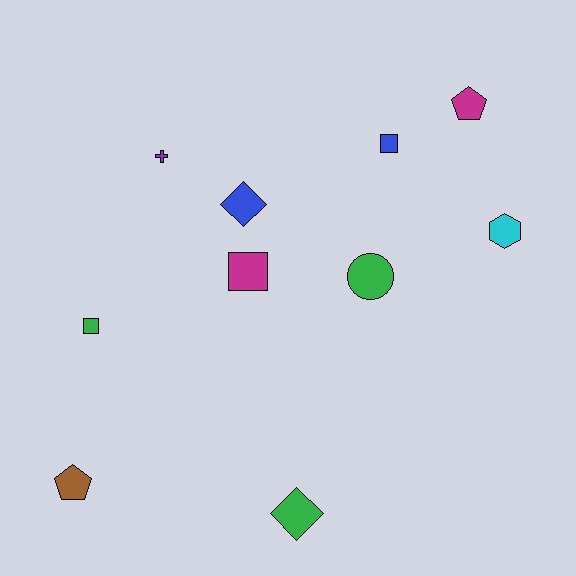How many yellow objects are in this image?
There are no yellow objects.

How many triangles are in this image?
There are no triangles.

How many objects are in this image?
There are 10 objects.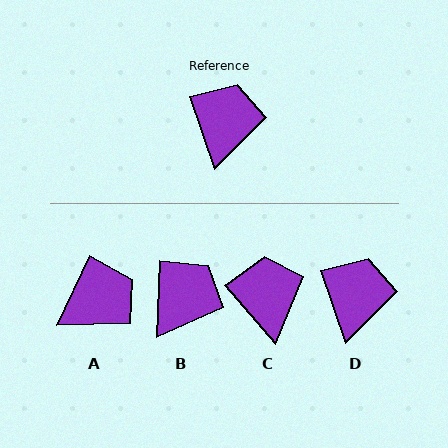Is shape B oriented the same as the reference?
No, it is off by about 21 degrees.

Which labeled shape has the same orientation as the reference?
D.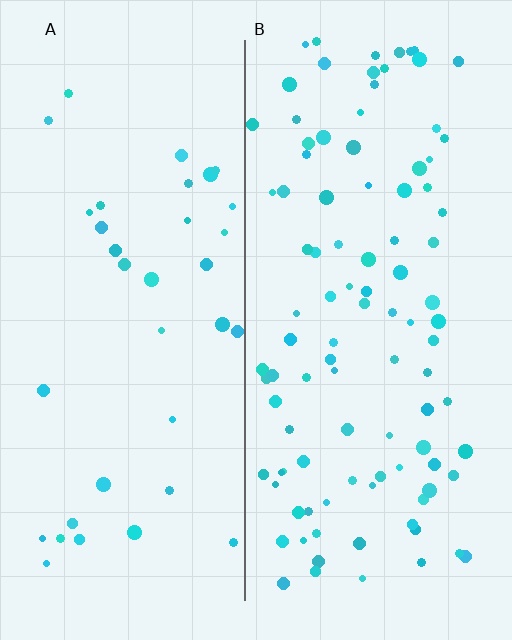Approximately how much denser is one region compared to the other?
Approximately 2.9× — region B over region A.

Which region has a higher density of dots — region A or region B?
B (the right).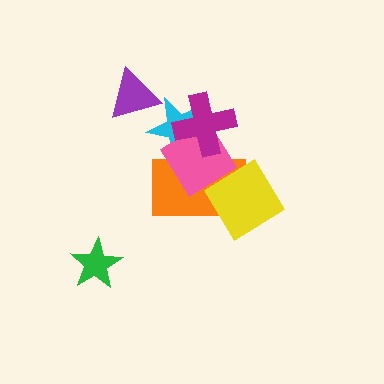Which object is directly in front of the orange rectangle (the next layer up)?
The pink diamond is directly in front of the orange rectangle.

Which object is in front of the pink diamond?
The magenta cross is in front of the pink diamond.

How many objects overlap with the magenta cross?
3 objects overlap with the magenta cross.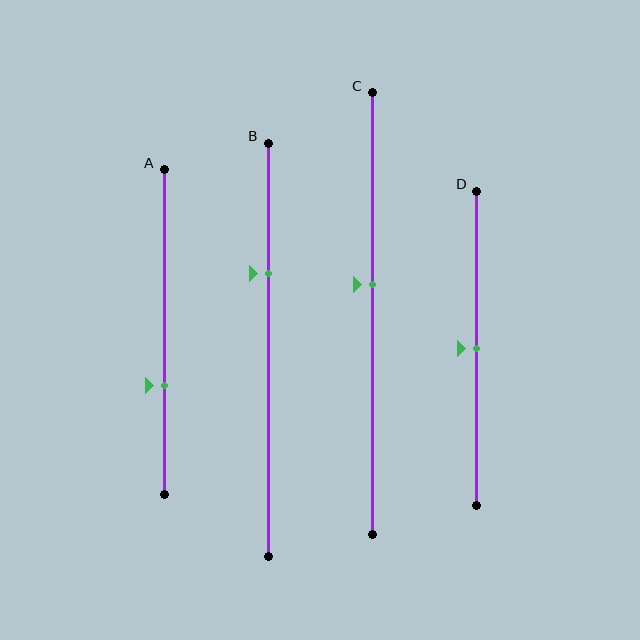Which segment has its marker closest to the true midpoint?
Segment D has its marker closest to the true midpoint.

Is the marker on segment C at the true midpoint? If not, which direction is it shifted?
No, the marker on segment C is shifted upward by about 6% of the segment length.